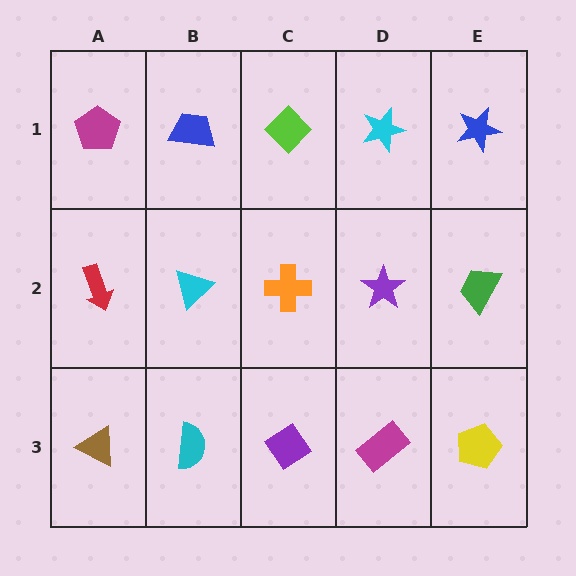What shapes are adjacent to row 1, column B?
A cyan triangle (row 2, column B), a magenta pentagon (row 1, column A), a lime diamond (row 1, column C).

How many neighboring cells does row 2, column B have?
4.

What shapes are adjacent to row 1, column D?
A purple star (row 2, column D), a lime diamond (row 1, column C), a blue star (row 1, column E).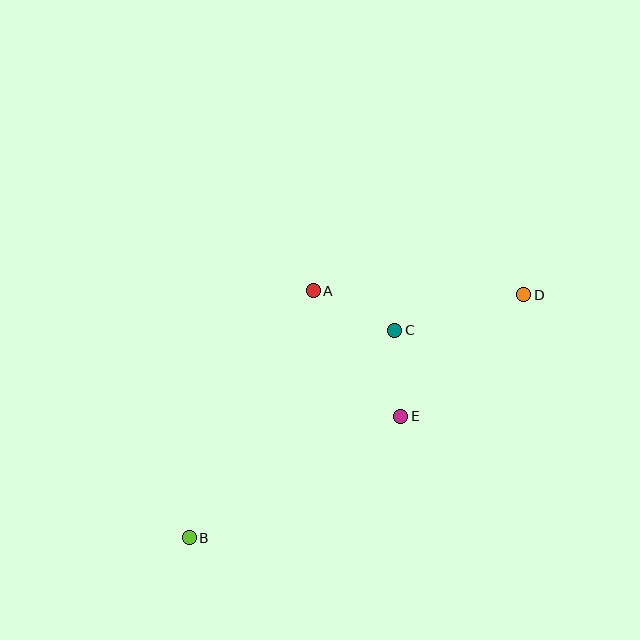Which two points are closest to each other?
Points C and E are closest to each other.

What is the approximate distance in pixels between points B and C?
The distance between B and C is approximately 292 pixels.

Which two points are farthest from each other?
Points B and D are farthest from each other.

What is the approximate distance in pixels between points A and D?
The distance between A and D is approximately 210 pixels.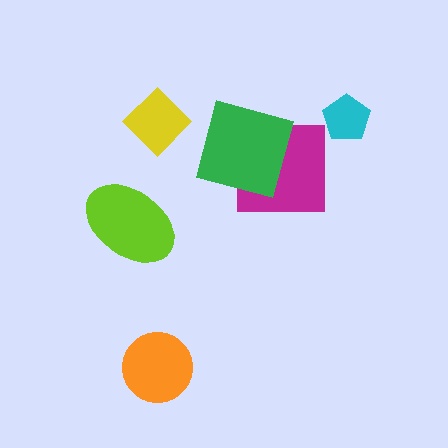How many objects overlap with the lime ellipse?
0 objects overlap with the lime ellipse.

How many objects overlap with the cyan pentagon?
0 objects overlap with the cyan pentagon.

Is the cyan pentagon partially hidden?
No, no other shape covers it.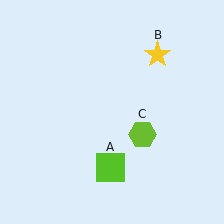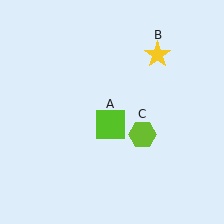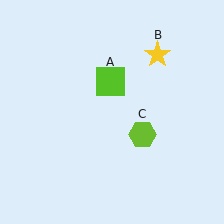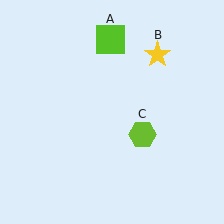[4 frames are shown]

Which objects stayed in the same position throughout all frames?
Yellow star (object B) and lime hexagon (object C) remained stationary.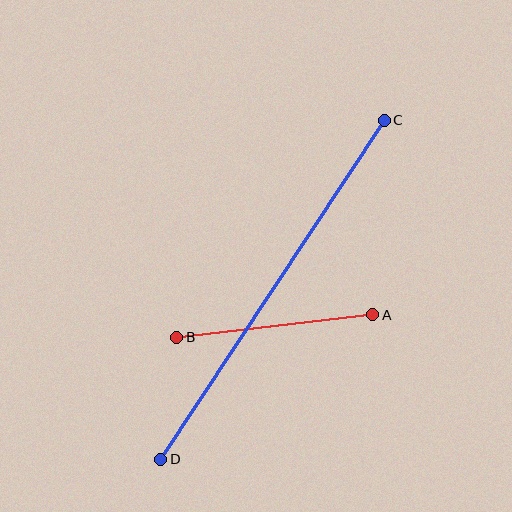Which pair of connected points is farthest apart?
Points C and D are farthest apart.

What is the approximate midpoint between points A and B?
The midpoint is at approximately (275, 326) pixels.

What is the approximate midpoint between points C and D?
The midpoint is at approximately (273, 290) pixels.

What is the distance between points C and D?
The distance is approximately 406 pixels.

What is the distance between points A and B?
The distance is approximately 197 pixels.